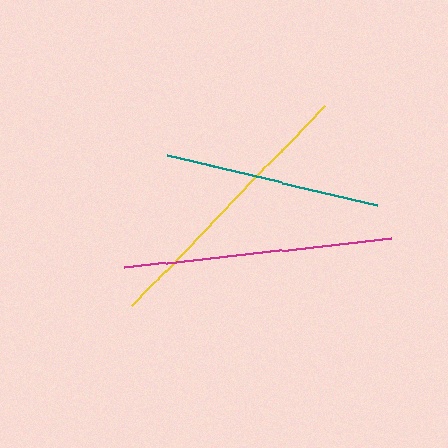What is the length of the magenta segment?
The magenta segment is approximately 269 pixels long.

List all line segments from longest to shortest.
From longest to shortest: yellow, magenta, teal.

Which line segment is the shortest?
The teal line is the shortest at approximately 216 pixels.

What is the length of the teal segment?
The teal segment is approximately 216 pixels long.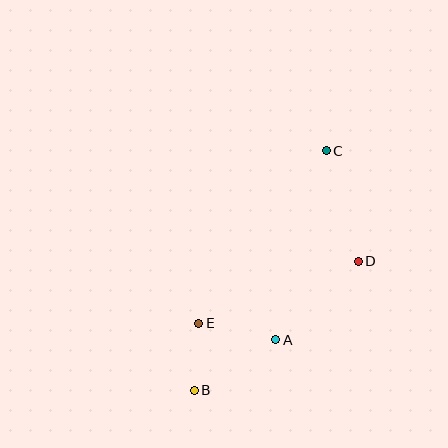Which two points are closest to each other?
Points B and E are closest to each other.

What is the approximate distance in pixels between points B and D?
The distance between B and D is approximately 209 pixels.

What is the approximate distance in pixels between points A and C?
The distance between A and C is approximately 196 pixels.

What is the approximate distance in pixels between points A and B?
The distance between A and B is approximately 96 pixels.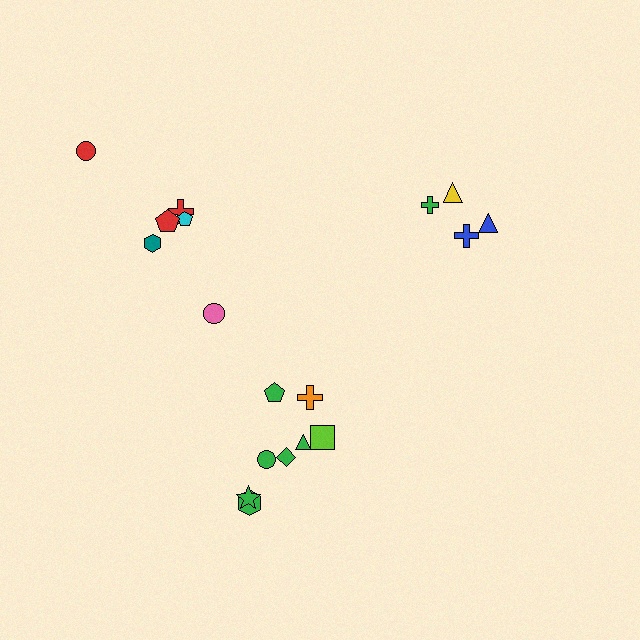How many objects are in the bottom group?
There are 8 objects.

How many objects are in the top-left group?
There are 6 objects.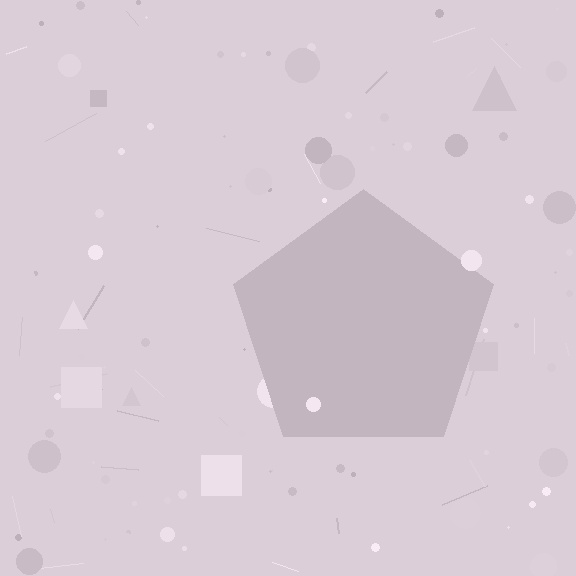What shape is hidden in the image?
A pentagon is hidden in the image.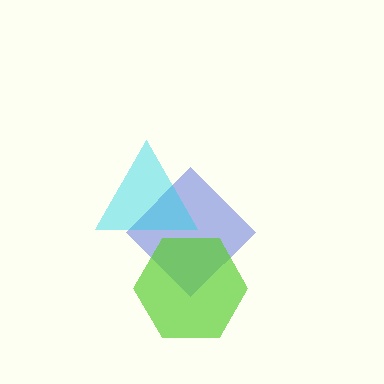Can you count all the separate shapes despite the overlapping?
Yes, there are 3 separate shapes.